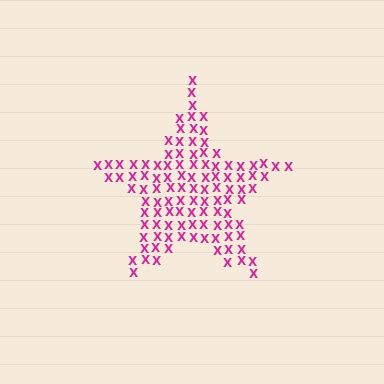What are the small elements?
The small elements are letter X's.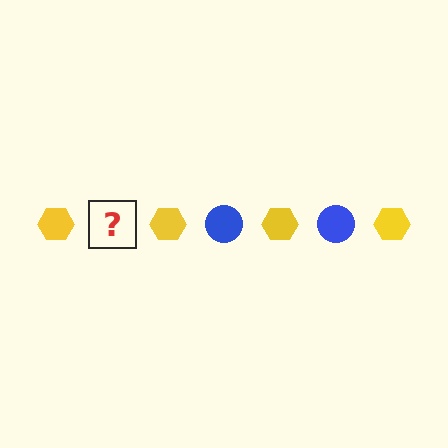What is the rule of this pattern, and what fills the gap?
The rule is that the pattern alternates between yellow hexagon and blue circle. The gap should be filled with a blue circle.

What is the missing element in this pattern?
The missing element is a blue circle.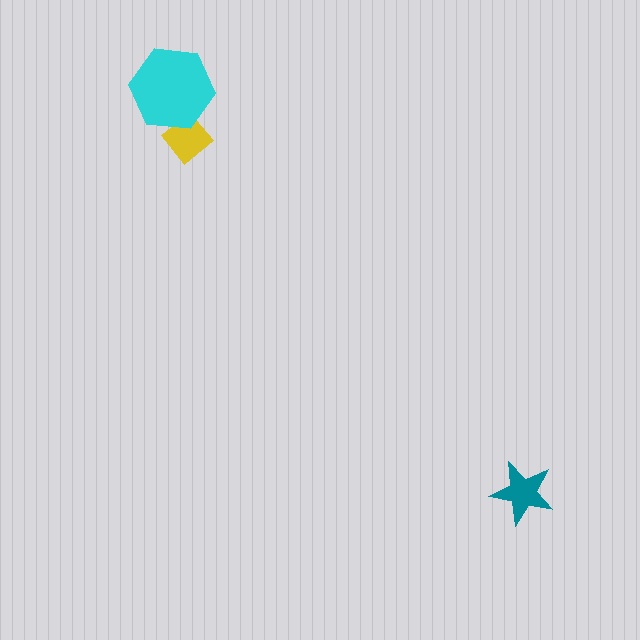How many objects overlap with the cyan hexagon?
1 object overlaps with the cyan hexagon.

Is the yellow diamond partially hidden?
Yes, it is partially covered by another shape.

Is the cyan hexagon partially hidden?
No, no other shape covers it.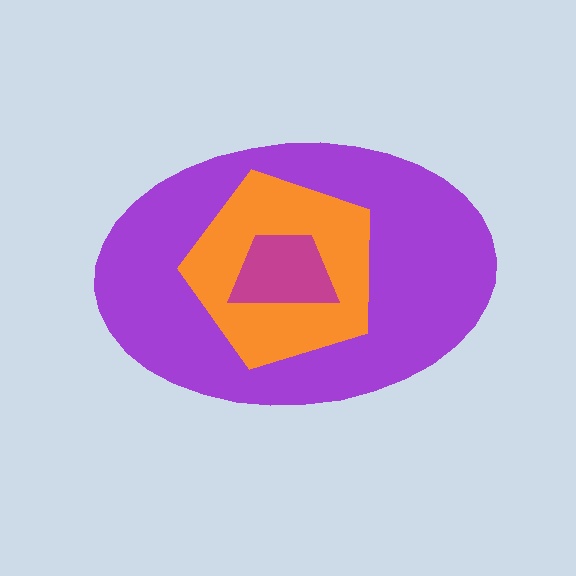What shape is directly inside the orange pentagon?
The magenta trapezoid.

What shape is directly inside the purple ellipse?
The orange pentagon.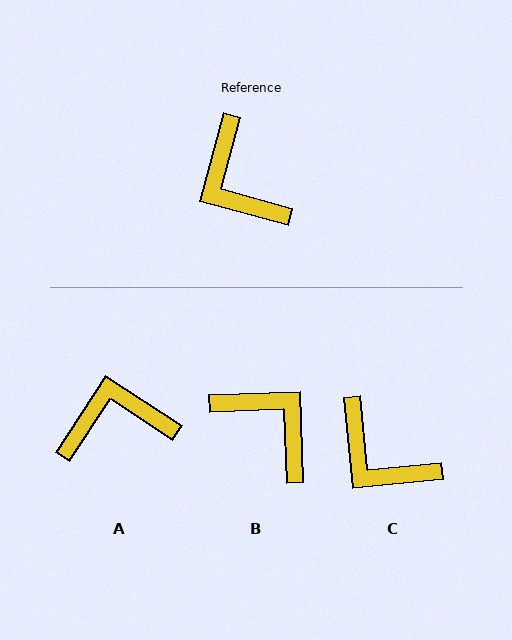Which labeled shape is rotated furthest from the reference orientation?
B, about 163 degrees away.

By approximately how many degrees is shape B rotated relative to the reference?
Approximately 163 degrees clockwise.